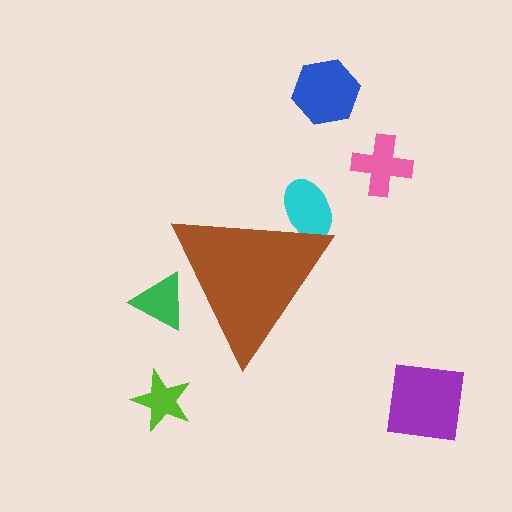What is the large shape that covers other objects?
A brown triangle.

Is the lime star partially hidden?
No, the lime star is fully visible.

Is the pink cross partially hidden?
No, the pink cross is fully visible.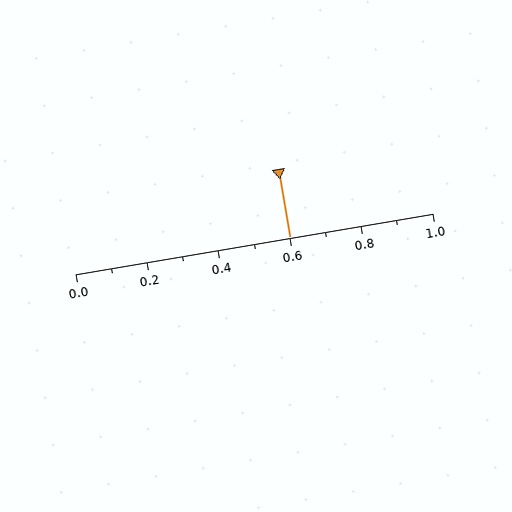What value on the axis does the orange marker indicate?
The marker indicates approximately 0.6.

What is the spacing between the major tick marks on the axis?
The major ticks are spaced 0.2 apart.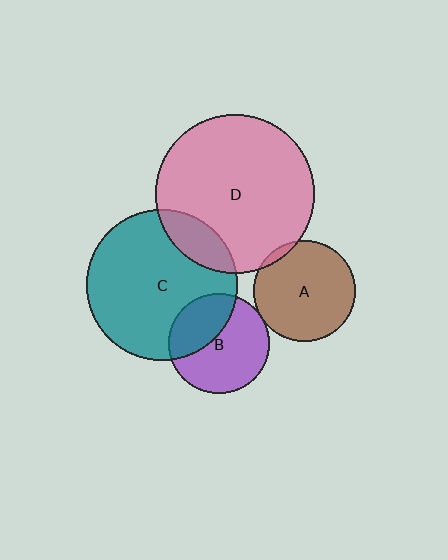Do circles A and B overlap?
Yes.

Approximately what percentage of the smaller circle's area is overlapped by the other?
Approximately 5%.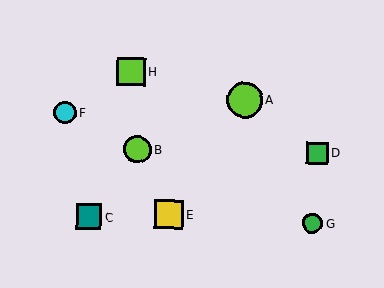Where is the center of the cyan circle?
The center of the cyan circle is at (65, 113).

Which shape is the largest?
The lime circle (labeled A) is the largest.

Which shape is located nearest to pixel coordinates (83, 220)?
The teal square (labeled C) at (89, 216) is nearest to that location.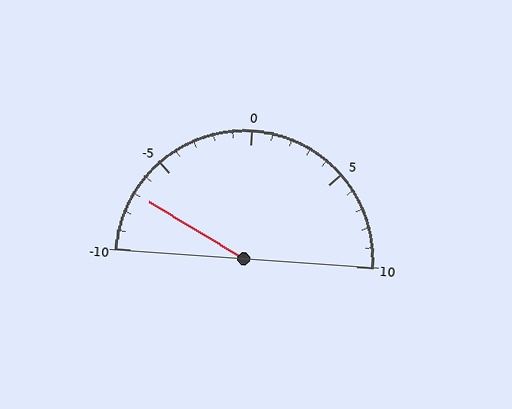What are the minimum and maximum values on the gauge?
The gauge ranges from -10 to 10.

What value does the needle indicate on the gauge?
The needle indicates approximately -7.